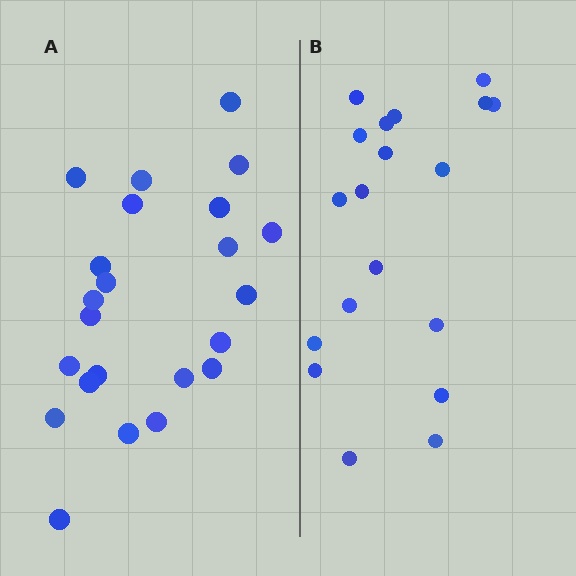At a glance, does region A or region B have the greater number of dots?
Region A (the left region) has more dots.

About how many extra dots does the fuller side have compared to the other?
Region A has about 4 more dots than region B.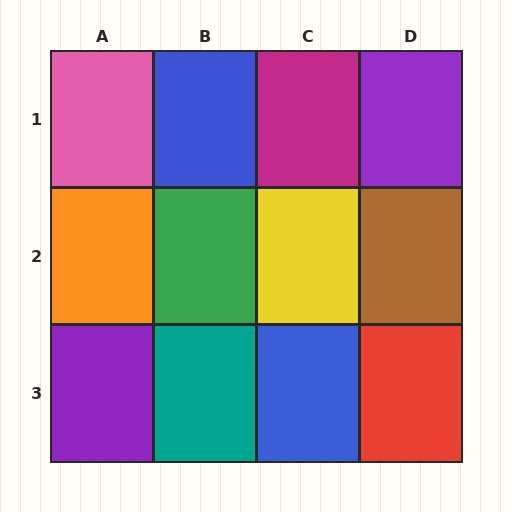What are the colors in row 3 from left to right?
Purple, teal, blue, red.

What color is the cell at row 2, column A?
Orange.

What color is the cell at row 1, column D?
Purple.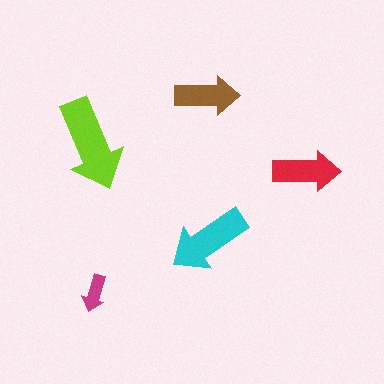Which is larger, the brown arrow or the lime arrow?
The lime one.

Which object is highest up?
The brown arrow is topmost.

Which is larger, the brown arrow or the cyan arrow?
The cyan one.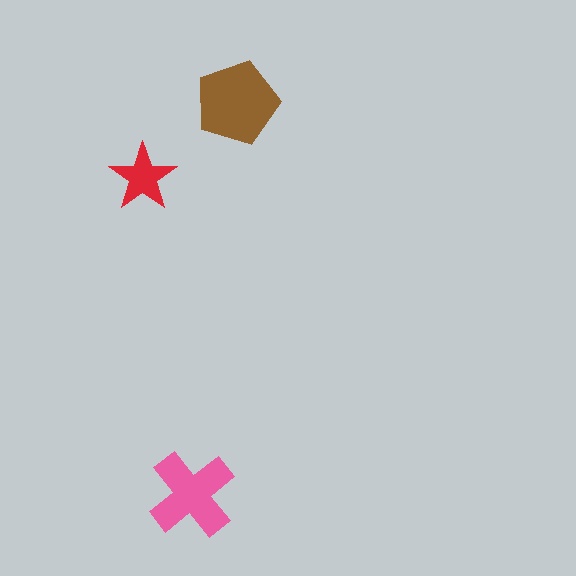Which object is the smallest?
The red star.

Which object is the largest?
The brown pentagon.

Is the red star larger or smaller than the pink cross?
Smaller.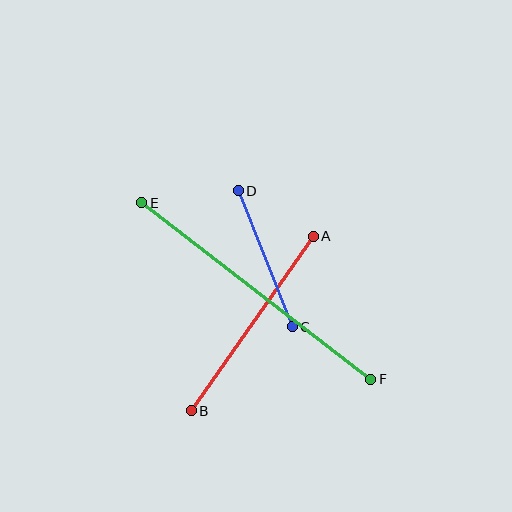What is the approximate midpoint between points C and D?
The midpoint is at approximately (265, 259) pixels.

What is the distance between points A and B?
The distance is approximately 213 pixels.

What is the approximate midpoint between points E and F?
The midpoint is at approximately (256, 291) pixels.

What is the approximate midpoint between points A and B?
The midpoint is at approximately (252, 324) pixels.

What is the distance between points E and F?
The distance is approximately 289 pixels.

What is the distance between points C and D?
The distance is approximately 146 pixels.